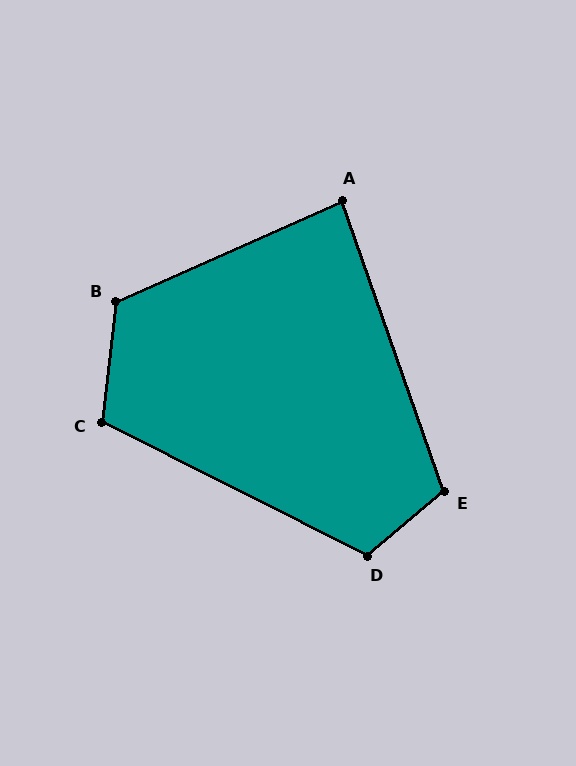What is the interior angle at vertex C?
Approximately 110 degrees (obtuse).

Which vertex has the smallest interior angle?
A, at approximately 85 degrees.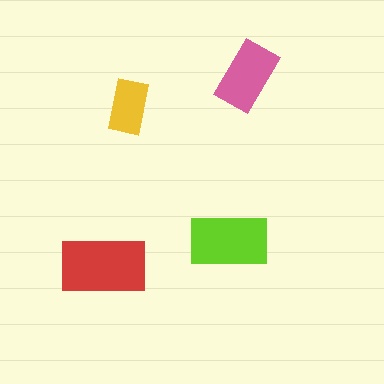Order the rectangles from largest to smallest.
the red one, the lime one, the pink one, the yellow one.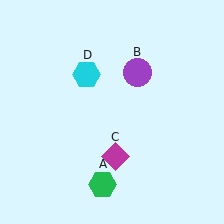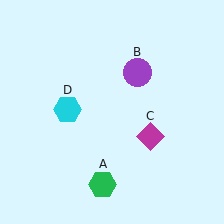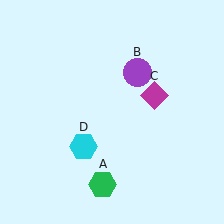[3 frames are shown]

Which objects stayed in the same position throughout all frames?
Green hexagon (object A) and purple circle (object B) remained stationary.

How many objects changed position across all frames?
2 objects changed position: magenta diamond (object C), cyan hexagon (object D).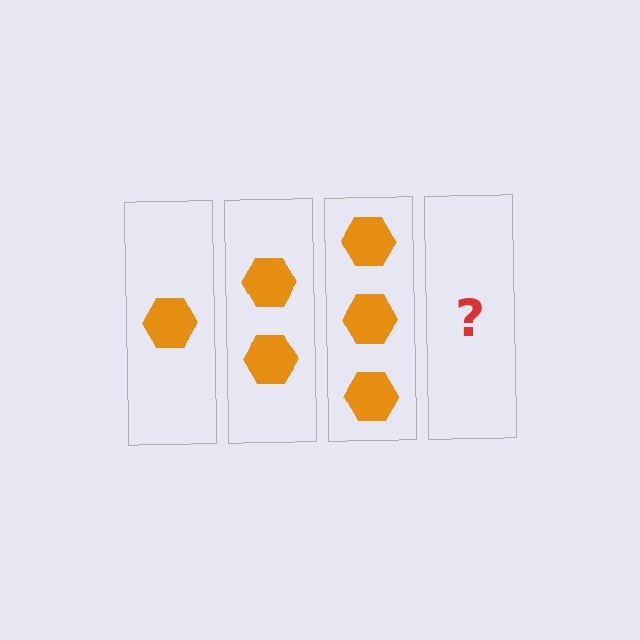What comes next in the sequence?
The next element should be 4 hexagons.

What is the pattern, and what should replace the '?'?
The pattern is that each step adds one more hexagon. The '?' should be 4 hexagons.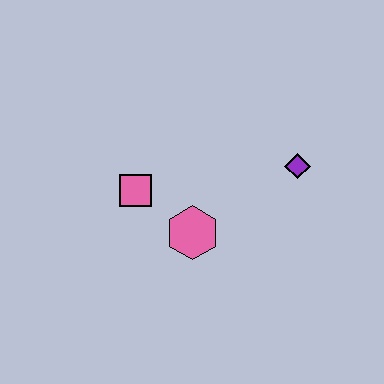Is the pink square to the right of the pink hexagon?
No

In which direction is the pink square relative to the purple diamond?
The pink square is to the left of the purple diamond.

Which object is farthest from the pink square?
The purple diamond is farthest from the pink square.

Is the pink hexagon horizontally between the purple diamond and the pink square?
Yes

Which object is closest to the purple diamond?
The pink hexagon is closest to the purple diamond.